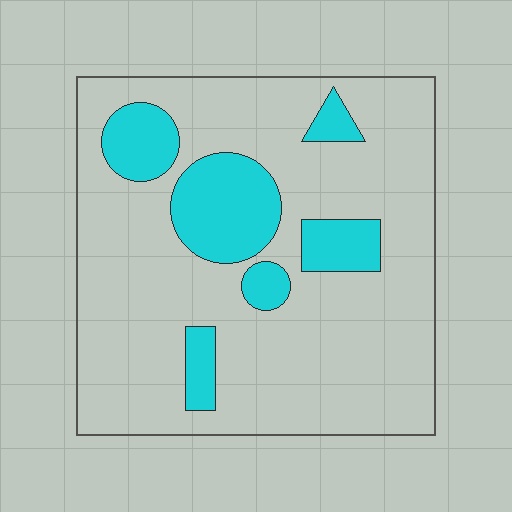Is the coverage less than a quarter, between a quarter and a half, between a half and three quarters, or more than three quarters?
Less than a quarter.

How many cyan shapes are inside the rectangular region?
6.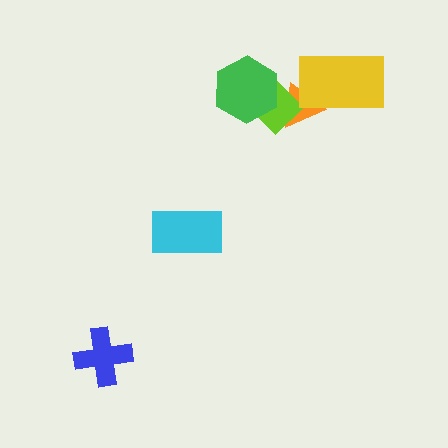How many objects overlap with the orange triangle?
2 objects overlap with the orange triangle.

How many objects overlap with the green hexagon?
1 object overlaps with the green hexagon.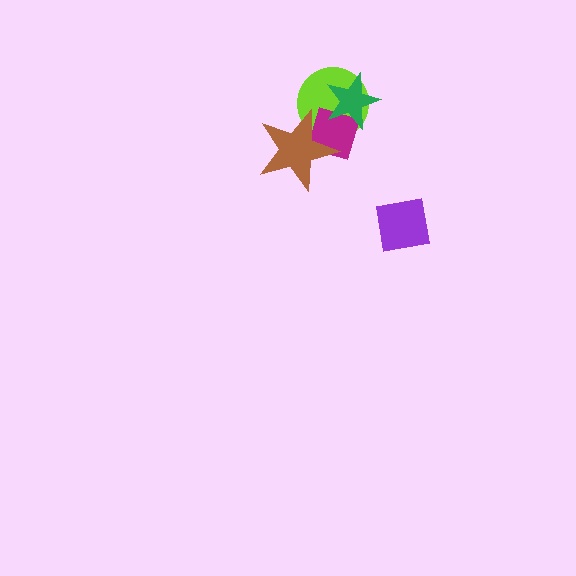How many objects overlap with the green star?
2 objects overlap with the green star.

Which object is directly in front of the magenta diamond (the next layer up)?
The green star is directly in front of the magenta diamond.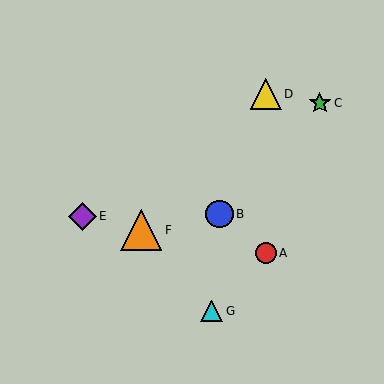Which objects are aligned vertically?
Objects A, D are aligned vertically.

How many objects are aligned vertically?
2 objects (A, D) are aligned vertically.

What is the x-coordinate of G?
Object G is at x≈212.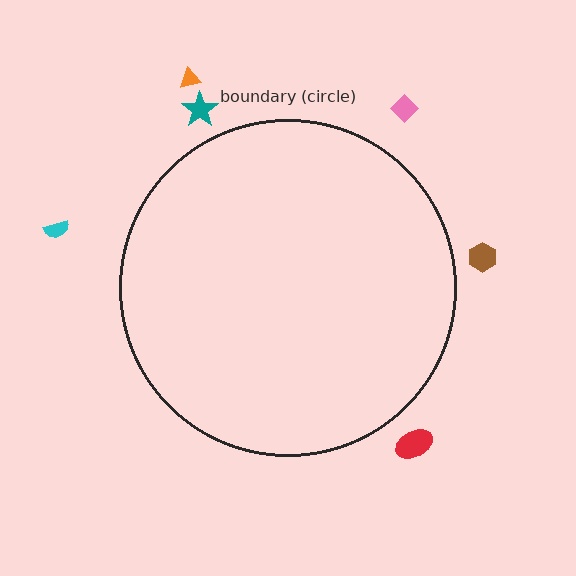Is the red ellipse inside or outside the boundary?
Outside.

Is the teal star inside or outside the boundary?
Outside.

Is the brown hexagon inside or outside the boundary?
Outside.